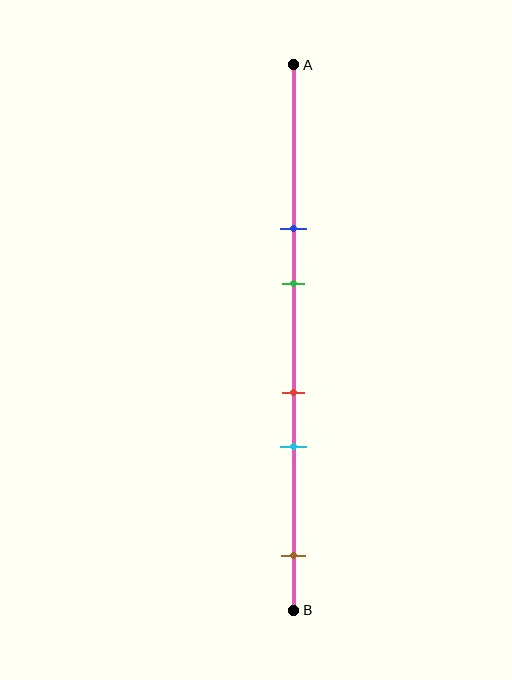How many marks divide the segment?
There are 5 marks dividing the segment.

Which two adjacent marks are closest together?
The red and cyan marks are the closest adjacent pair.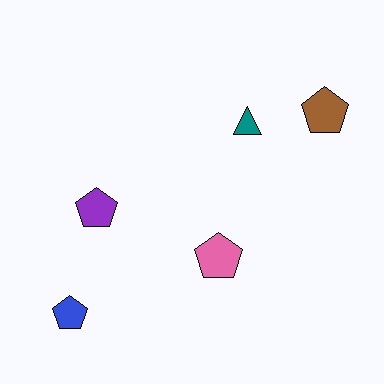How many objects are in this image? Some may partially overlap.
There are 5 objects.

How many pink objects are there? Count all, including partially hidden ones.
There is 1 pink object.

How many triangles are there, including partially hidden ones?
There is 1 triangle.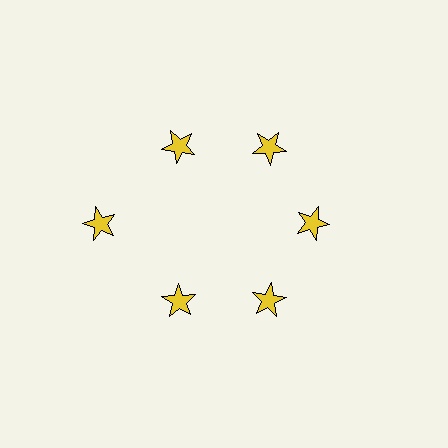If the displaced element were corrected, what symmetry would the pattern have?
It would have 6-fold rotational symmetry — the pattern would map onto itself every 60 degrees.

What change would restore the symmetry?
The symmetry would be restored by moving it inward, back onto the ring so that all 6 stars sit at equal angles and equal distance from the center.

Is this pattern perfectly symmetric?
No. The 6 yellow stars are arranged in a ring, but one element near the 9 o'clock position is pushed outward from the center, breaking the 6-fold rotational symmetry.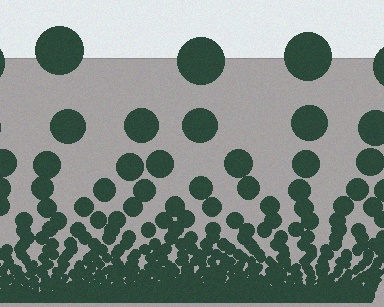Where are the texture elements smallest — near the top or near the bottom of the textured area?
Near the bottom.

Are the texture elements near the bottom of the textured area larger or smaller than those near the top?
Smaller. The gradient is inverted — elements near the bottom are smaller and denser.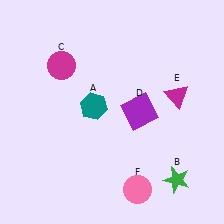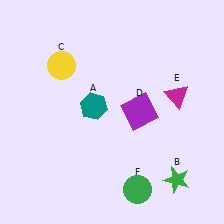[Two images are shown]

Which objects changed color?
C changed from magenta to yellow. F changed from pink to green.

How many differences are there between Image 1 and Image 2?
There are 2 differences between the two images.